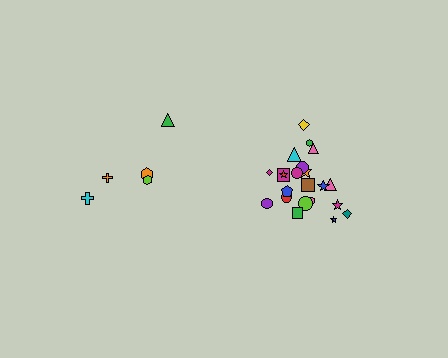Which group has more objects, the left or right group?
The right group.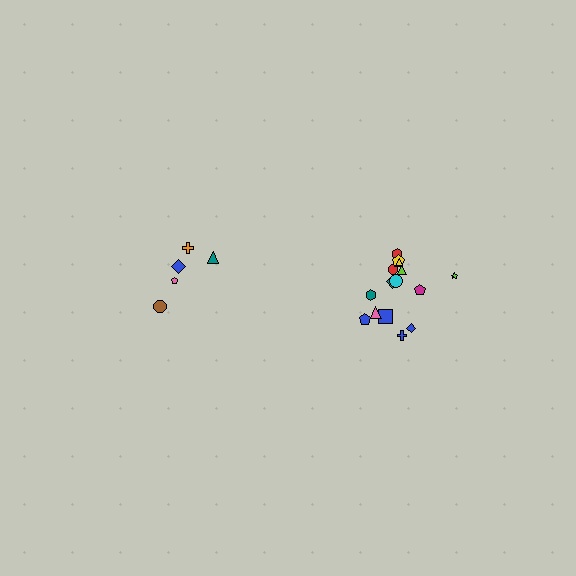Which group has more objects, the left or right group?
The right group.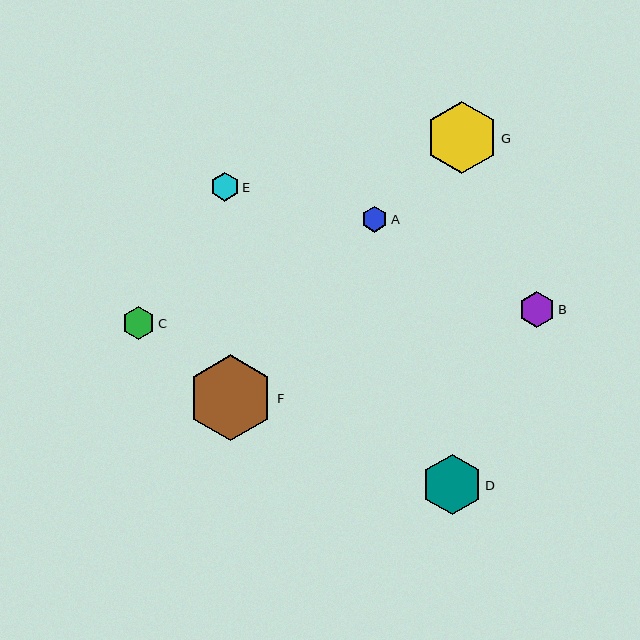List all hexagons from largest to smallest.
From largest to smallest: F, G, D, B, C, E, A.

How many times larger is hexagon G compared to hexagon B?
Hexagon G is approximately 2.0 times the size of hexagon B.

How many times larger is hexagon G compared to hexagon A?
Hexagon G is approximately 2.8 times the size of hexagon A.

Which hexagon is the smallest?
Hexagon A is the smallest with a size of approximately 26 pixels.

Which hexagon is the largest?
Hexagon F is the largest with a size of approximately 86 pixels.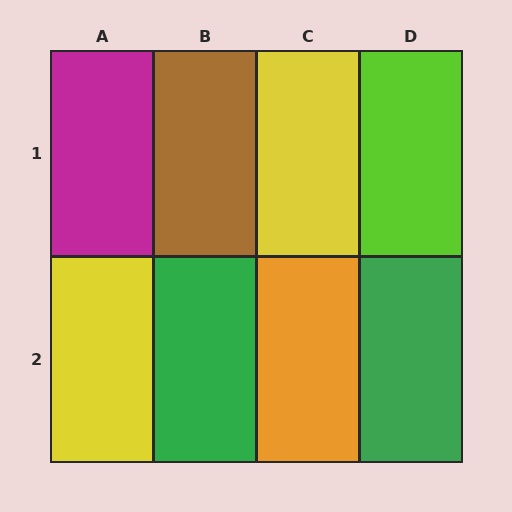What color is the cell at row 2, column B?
Green.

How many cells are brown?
1 cell is brown.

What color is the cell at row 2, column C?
Orange.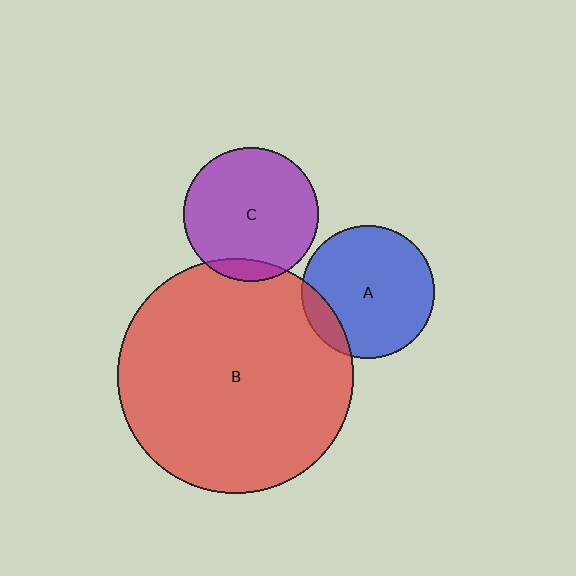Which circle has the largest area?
Circle B (red).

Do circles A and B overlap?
Yes.